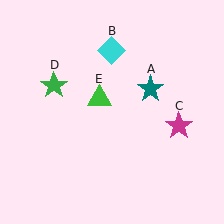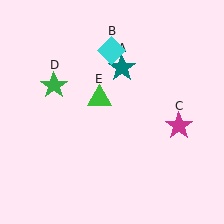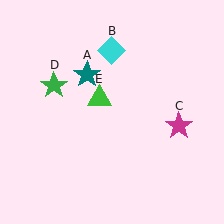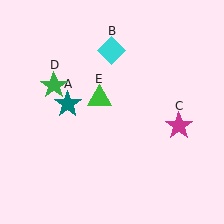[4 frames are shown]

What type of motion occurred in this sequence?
The teal star (object A) rotated counterclockwise around the center of the scene.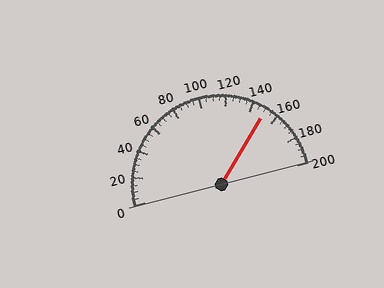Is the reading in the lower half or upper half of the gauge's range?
The reading is in the upper half of the range (0 to 200).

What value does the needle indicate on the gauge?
The needle indicates approximately 150.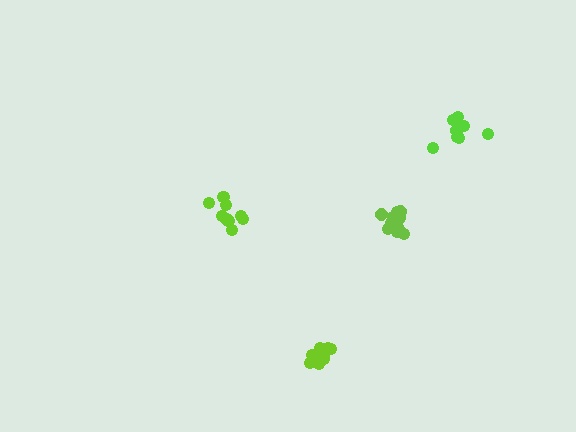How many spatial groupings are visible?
There are 4 spatial groupings.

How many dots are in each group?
Group 1: 9 dots, Group 2: 14 dots, Group 3: 9 dots, Group 4: 9 dots (41 total).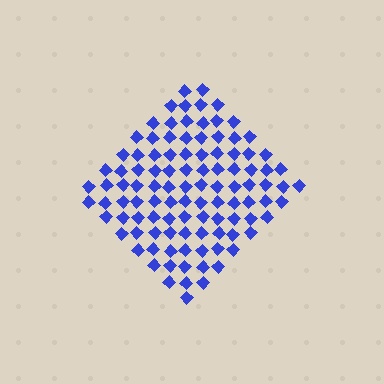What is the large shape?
The large shape is a diamond.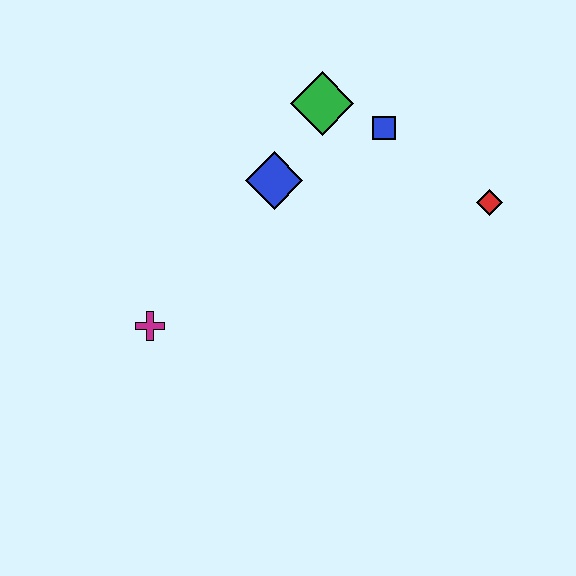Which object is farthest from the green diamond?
The magenta cross is farthest from the green diamond.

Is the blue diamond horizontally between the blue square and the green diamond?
No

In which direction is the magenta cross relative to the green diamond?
The magenta cross is below the green diamond.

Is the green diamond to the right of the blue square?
No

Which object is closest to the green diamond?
The blue square is closest to the green diamond.